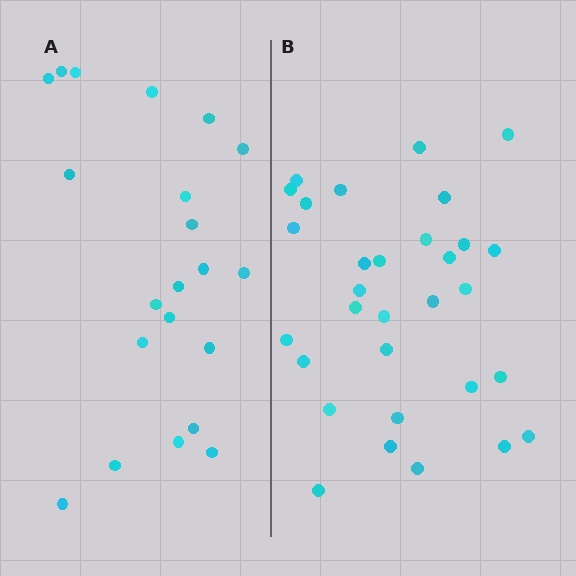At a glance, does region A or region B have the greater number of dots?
Region B (the right region) has more dots.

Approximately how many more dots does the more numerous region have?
Region B has roughly 10 or so more dots than region A.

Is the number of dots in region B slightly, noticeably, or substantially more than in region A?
Region B has substantially more. The ratio is roughly 1.5 to 1.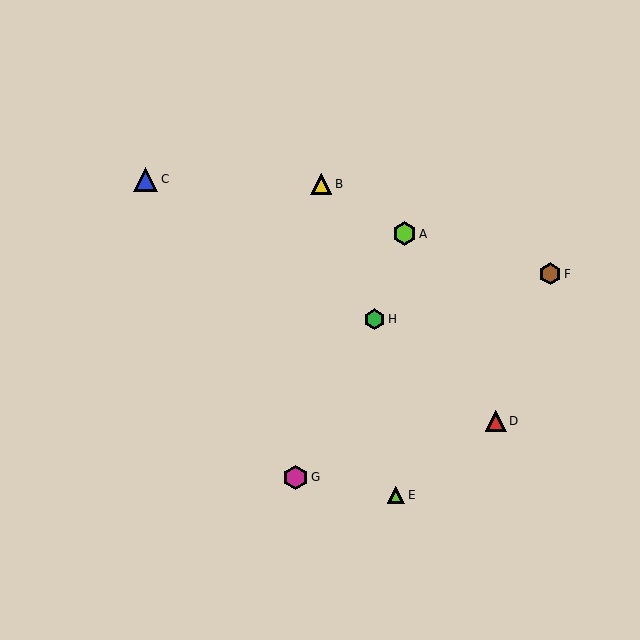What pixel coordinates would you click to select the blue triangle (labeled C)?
Click at (145, 179) to select the blue triangle C.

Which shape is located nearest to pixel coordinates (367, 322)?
The green hexagon (labeled H) at (375, 319) is nearest to that location.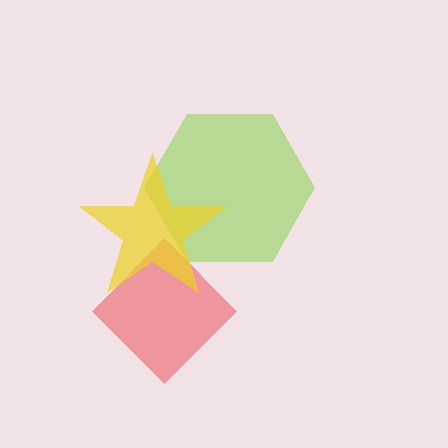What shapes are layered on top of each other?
The layered shapes are: a lime hexagon, a red diamond, a yellow star.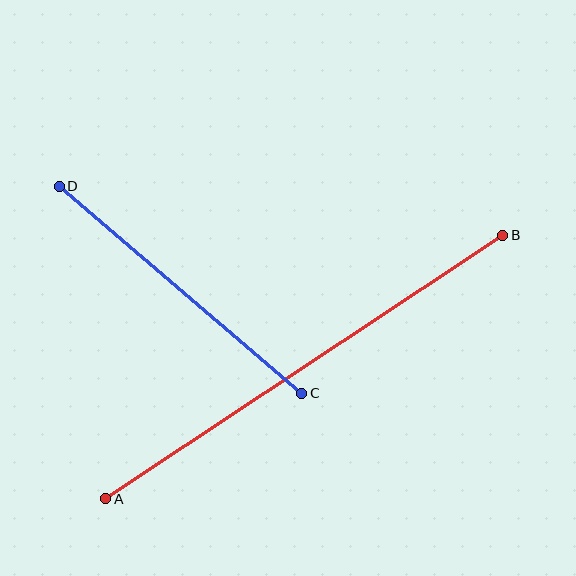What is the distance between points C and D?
The distance is approximately 319 pixels.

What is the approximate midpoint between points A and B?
The midpoint is at approximately (304, 367) pixels.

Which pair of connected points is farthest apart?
Points A and B are farthest apart.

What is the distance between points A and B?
The distance is approximately 476 pixels.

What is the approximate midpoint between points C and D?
The midpoint is at approximately (180, 290) pixels.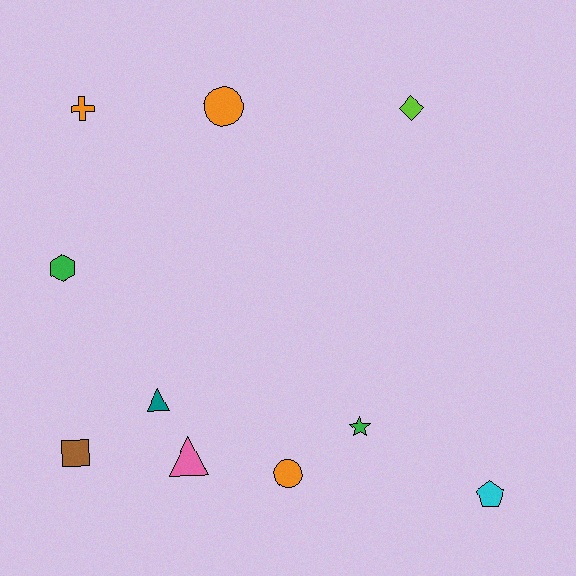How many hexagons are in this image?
There is 1 hexagon.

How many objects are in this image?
There are 10 objects.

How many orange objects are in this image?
There are 3 orange objects.